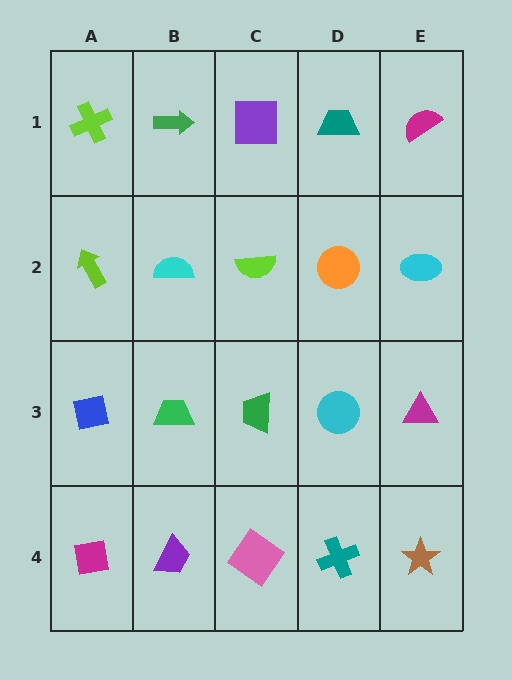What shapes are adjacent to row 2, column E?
A magenta semicircle (row 1, column E), a magenta triangle (row 3, column E), an orange circle (row 2, column D).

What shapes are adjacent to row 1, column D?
An orange circle (row 2, column D), a purple square (row 1, column C), a magenta semicircle (row 1, column E).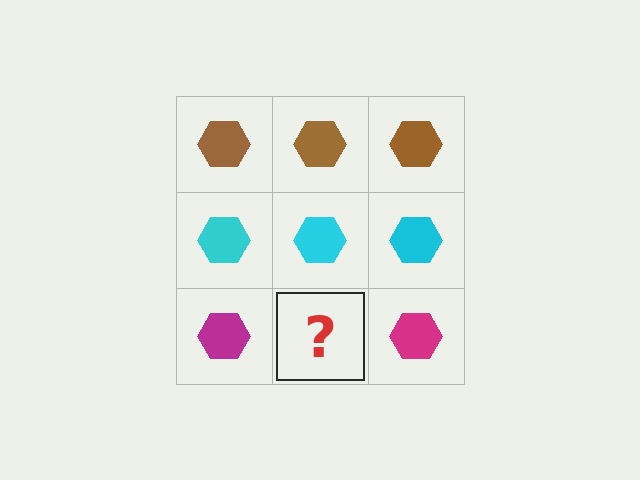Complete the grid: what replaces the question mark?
The question mark should be replaced with a magenta hexagon.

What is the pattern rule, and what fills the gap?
The rule is that each row has a consistent color. The gap should be filled with a magenta hexagon.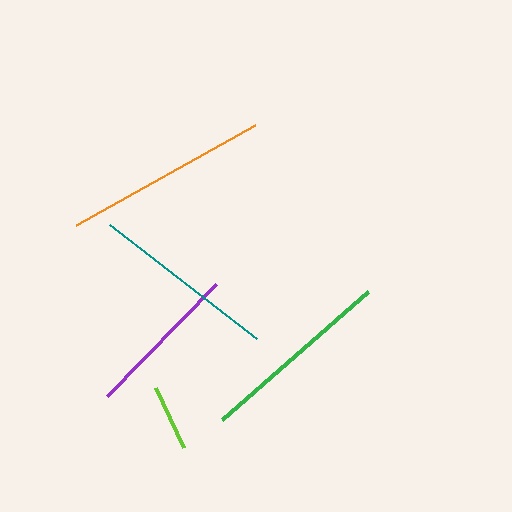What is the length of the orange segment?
The orange segment is approximately 205 pixels long.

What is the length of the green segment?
The green segment is approximately 194 pixels long.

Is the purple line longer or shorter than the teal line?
The teal line is longer than the purple line.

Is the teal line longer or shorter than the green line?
The green line is longer than the teal line.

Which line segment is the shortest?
The lime line is the shortest at approximately 66 pixels.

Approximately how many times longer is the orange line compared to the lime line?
The orange line is approximately 3.1 times the length of the lime line.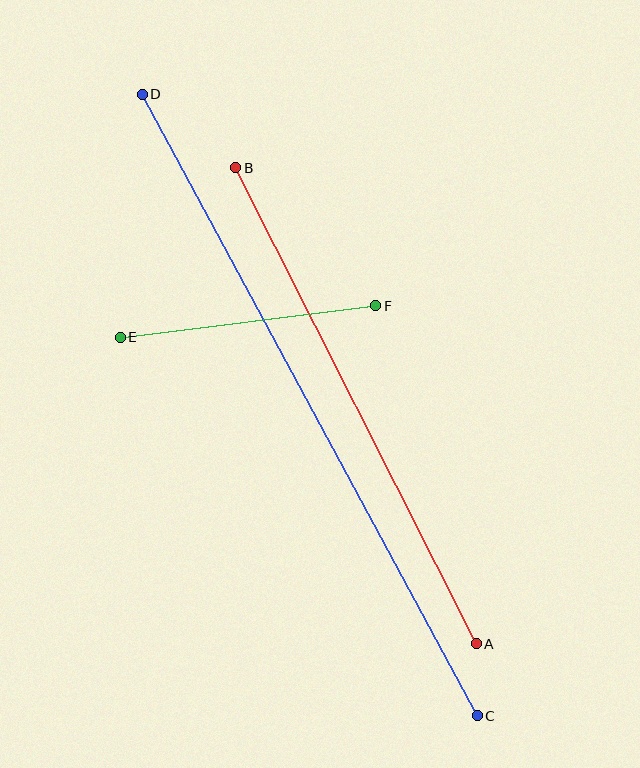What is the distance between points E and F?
The distance is approximately 257 pixels.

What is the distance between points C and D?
The distance is approximately 706 pixels.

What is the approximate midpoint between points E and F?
The midpoint is at approximately (248, 321) pixels.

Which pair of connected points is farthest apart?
Points C and D are farthest apart.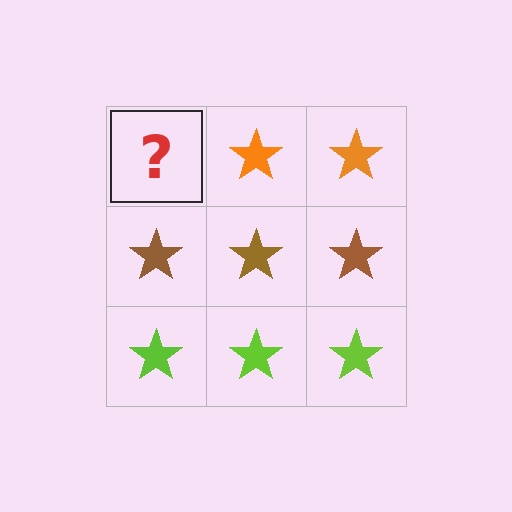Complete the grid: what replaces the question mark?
The question mark should be replaced with an orange star.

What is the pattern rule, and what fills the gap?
The rule is that each row has a consistent color. The gap should be filled with an orange star.